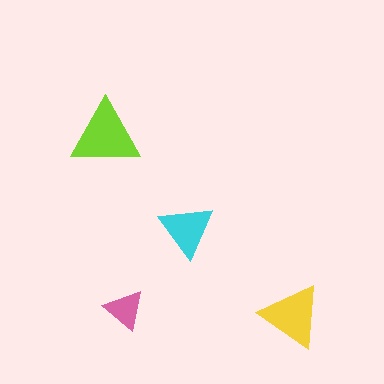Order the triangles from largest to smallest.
the lime one, the yellow one, the cyan one, the pink one.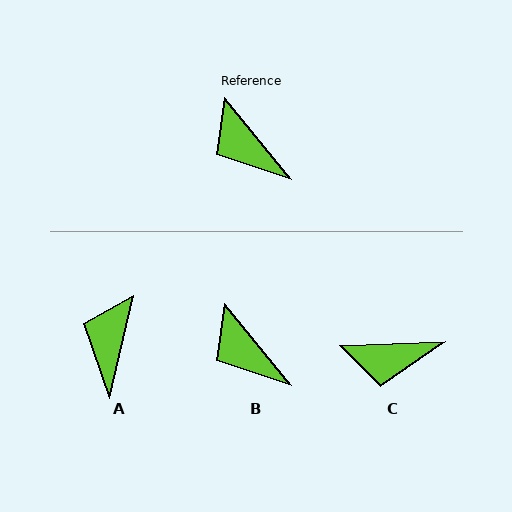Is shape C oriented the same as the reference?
No, it is off by about 52 degrees.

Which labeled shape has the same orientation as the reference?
B.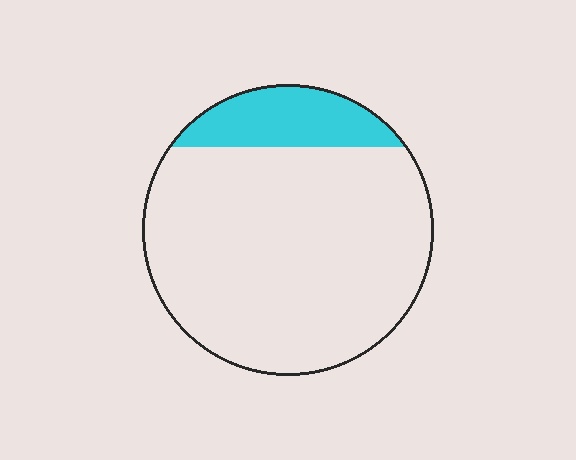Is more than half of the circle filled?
No.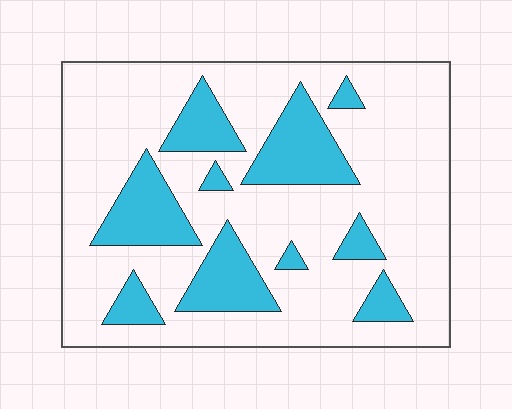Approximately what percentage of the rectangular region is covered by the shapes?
Approximately 25%.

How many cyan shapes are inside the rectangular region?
10.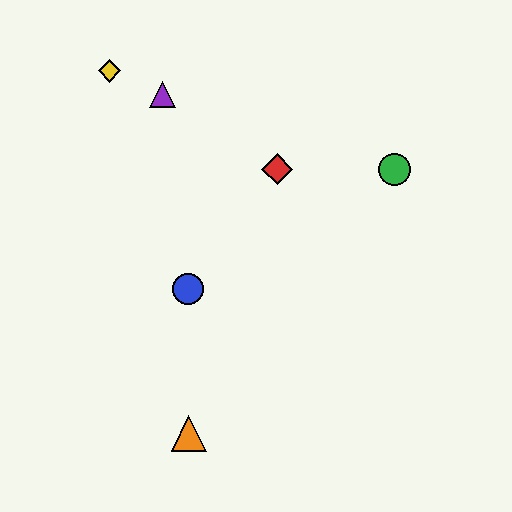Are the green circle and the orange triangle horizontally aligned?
No, the green circle is at y≈169 and the orange triangle is at y≈434.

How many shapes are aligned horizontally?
2 shapes (the red diamond, the green circle) are aligned horizontally.